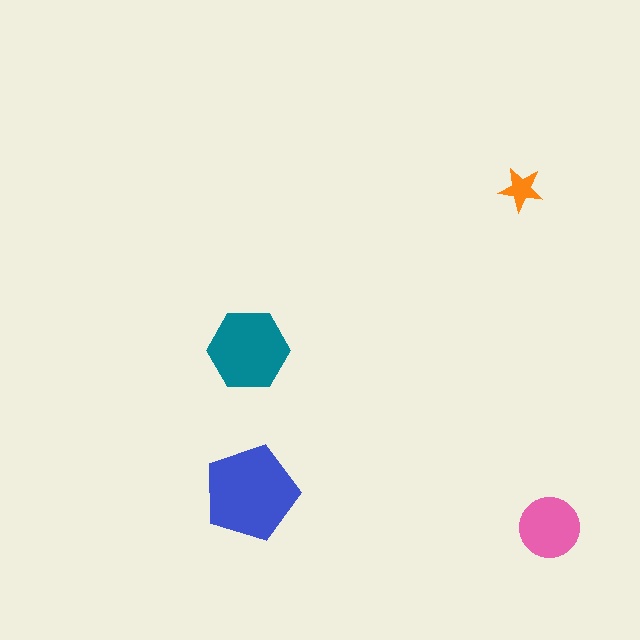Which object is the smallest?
The orange star.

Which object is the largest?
The blue pentagon.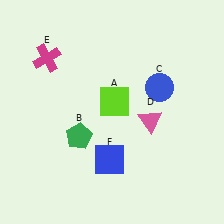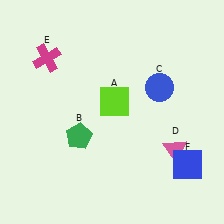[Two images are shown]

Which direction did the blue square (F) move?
The blue square (F) moved right.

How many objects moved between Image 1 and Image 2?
2 objects moved between the two images.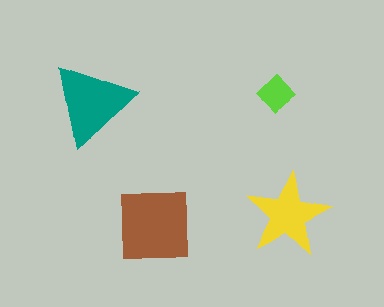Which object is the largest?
The brown square.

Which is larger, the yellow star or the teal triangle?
The teal triangle.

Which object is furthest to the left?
The teal triangle is leftmost.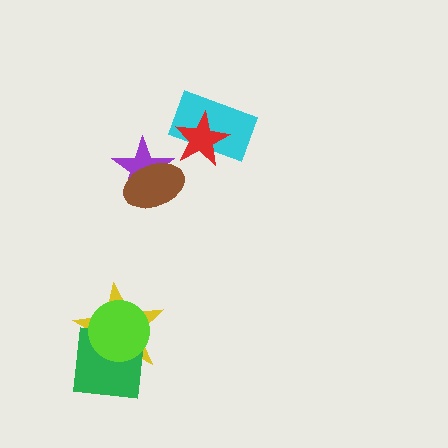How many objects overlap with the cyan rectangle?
1 object overlaps with the cyan rectangle.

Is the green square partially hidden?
Yes, it is partially covered by another shape.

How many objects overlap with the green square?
2 objects overlap with the green square.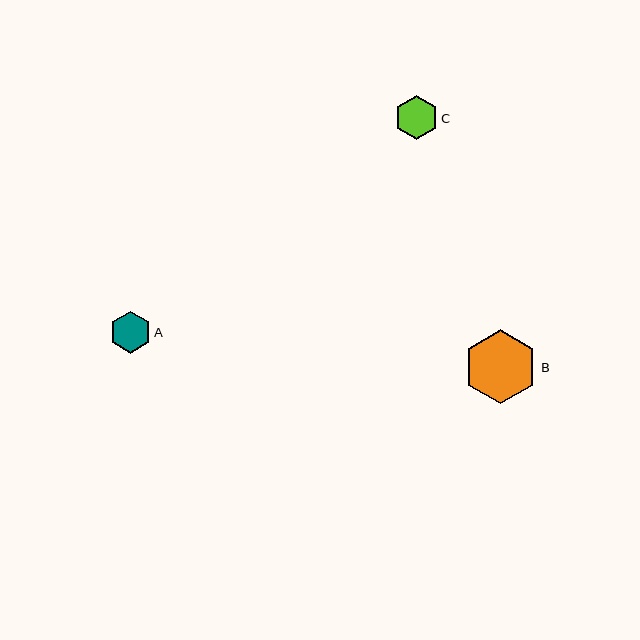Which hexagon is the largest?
Hexagon B is the largest with a size of approximately 74 pixels.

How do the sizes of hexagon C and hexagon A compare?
Hexagon C and hexagon A are approximately the same size.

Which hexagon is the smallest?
Hexagon A is the smallest with a size of approximately 42 pixels.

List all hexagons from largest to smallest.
From largest to smallest: B, C, A.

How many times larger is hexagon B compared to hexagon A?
Hexagon B is approximately 1.8 times the size of hexagon A.